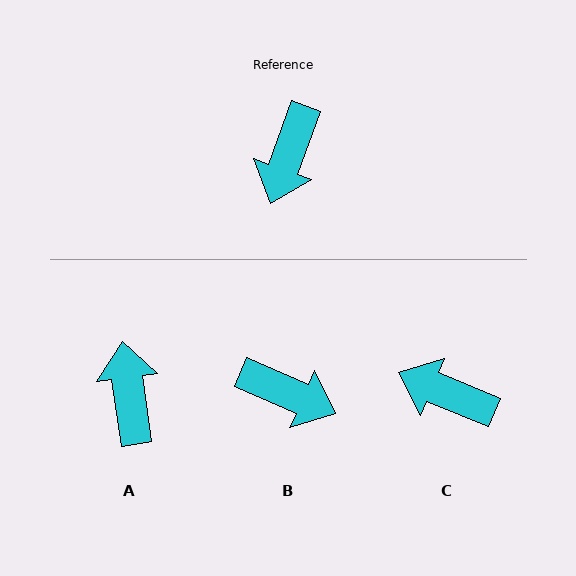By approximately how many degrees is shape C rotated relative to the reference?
Approximately 93 degrees clockwise.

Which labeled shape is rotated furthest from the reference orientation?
A, about 152 degrees away.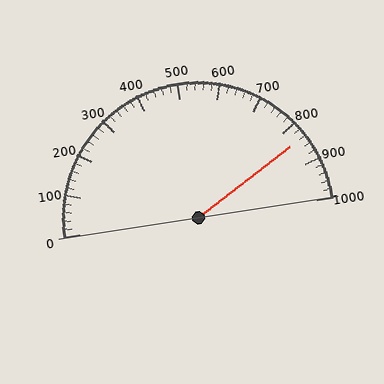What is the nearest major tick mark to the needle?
The nearest major tick mark is 800.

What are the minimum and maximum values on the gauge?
The gauge ranges from 0 to 1000.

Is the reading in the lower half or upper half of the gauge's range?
The reading is in the upper half of the range (0 to 1000).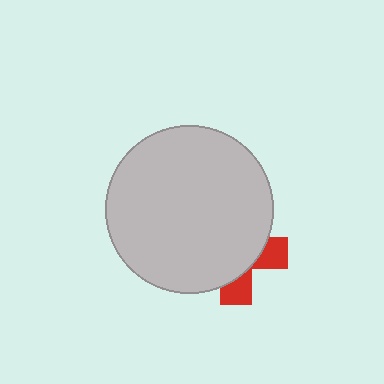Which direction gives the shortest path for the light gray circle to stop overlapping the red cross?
Moving toward the upper-left gives the shortest separation.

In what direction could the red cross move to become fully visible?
The red cross could move toward the lower-right. That would shift it out from behind the light gray circle entirely.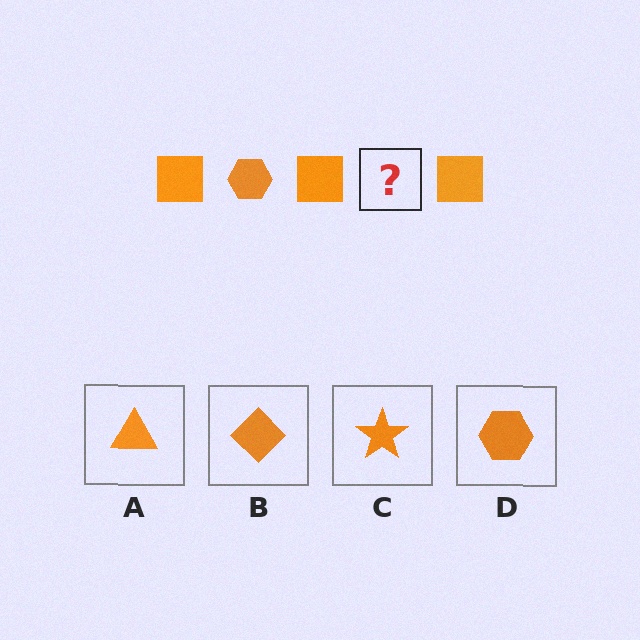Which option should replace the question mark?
Option D.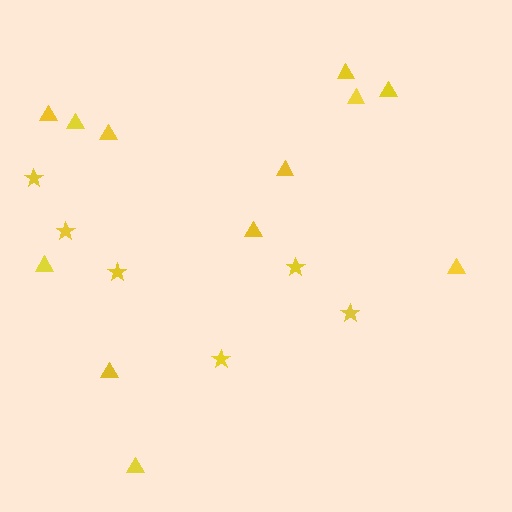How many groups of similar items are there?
There are 2 groups: one group of triangles (12) and one group of stars (6).